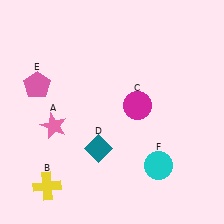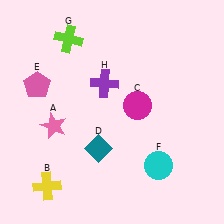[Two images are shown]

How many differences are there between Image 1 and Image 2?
There are 2 differences between the two images.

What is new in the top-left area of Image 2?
A purple cross (H) was added in the top-left area of Image 2.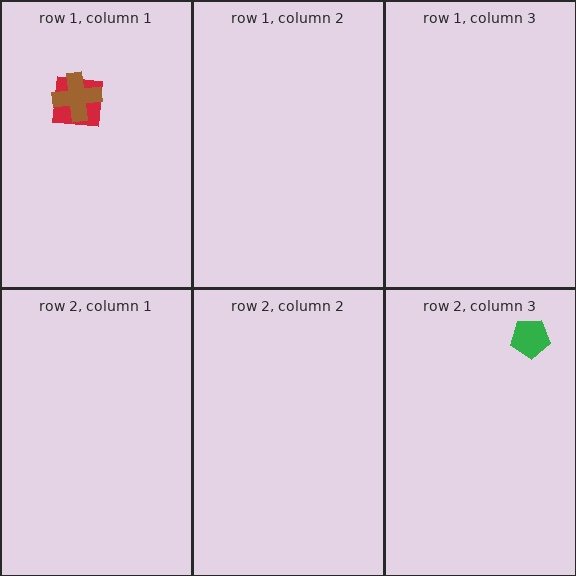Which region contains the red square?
The row 1, column 1 region.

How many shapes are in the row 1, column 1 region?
2.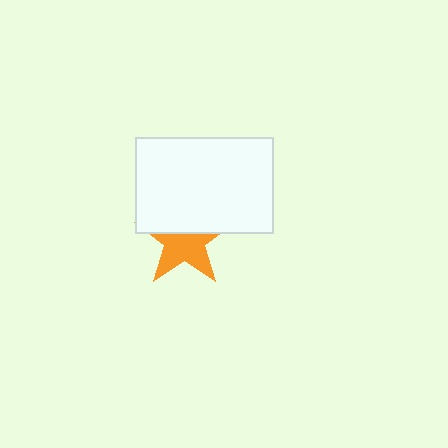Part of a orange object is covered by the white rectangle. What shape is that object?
It is a star.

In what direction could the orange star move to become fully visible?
The orange star could move down. That would shift it out from behind the white rectangle entirely.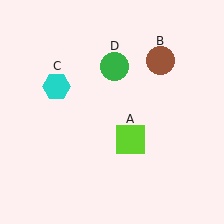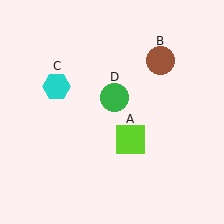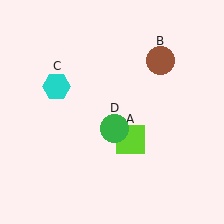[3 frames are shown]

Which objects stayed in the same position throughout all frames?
Lime square (object A) and brown circle (object B) and cyan hexagon (object C) remained stationary.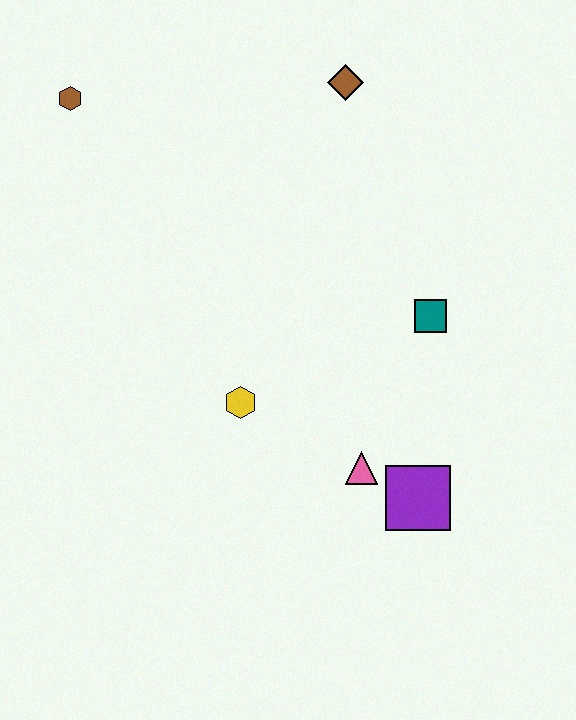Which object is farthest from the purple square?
The brown hexagon is farthest from the purple square.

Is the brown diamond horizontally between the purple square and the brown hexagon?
Yes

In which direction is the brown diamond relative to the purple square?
The brown diamond is above the purple square.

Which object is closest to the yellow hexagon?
The pink triangle is closest to the yellow hexagon.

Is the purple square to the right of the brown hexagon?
Yes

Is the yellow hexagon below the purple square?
No